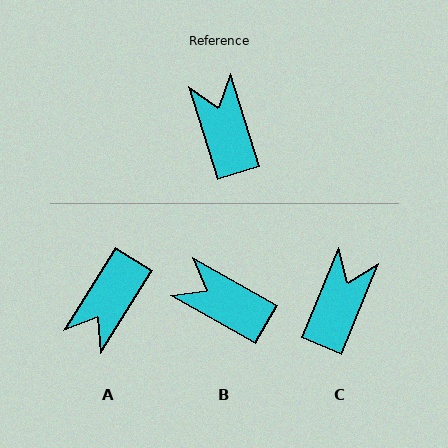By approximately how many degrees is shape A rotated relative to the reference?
Approximately 131 degrees counter-clockwise.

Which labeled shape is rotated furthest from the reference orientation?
A, about 131 degrees away.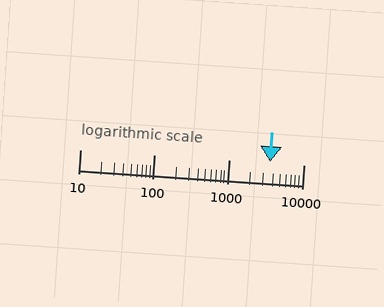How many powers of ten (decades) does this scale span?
The scale spans 3 decades, from 10 to 10000.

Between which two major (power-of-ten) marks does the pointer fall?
The pointer is between 1000 and 10000.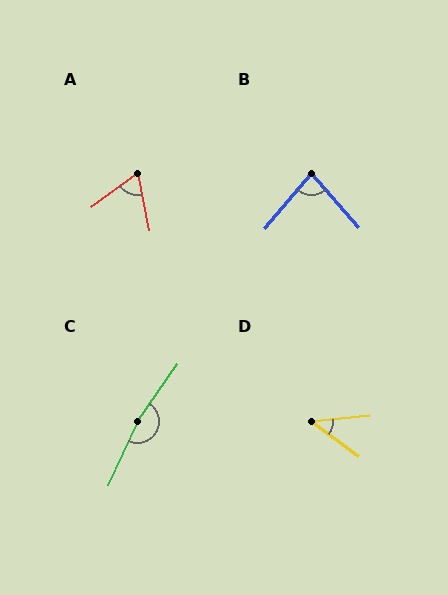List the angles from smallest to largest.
D (42°), A (65°), B (82°), C (169°).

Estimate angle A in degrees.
Approximately 65 degrees.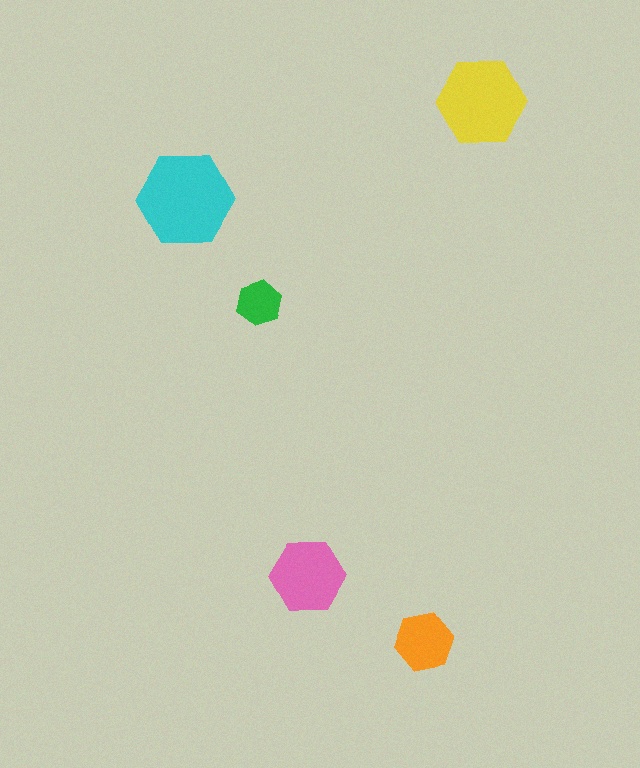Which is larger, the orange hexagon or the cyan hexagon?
The cyan one.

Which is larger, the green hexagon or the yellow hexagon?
The yellow one.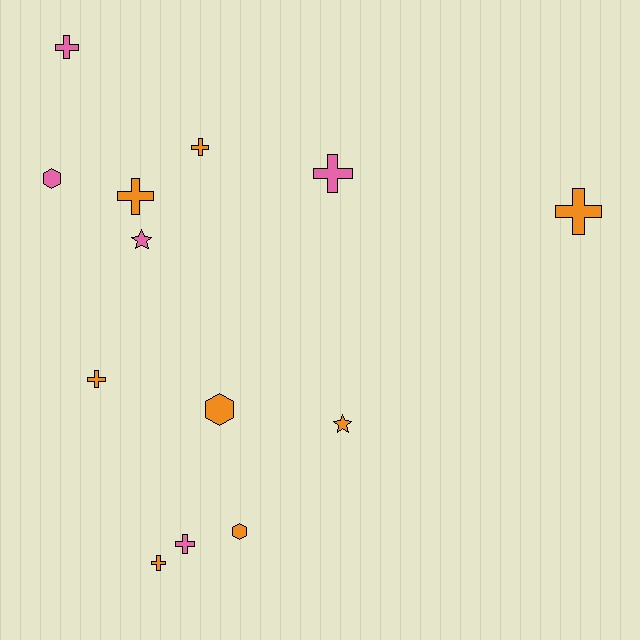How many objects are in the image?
There are 13 objects.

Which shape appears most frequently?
Cross, with 8 objects.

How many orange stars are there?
There is 1 orange star.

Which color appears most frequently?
Orange, with 8 objects.